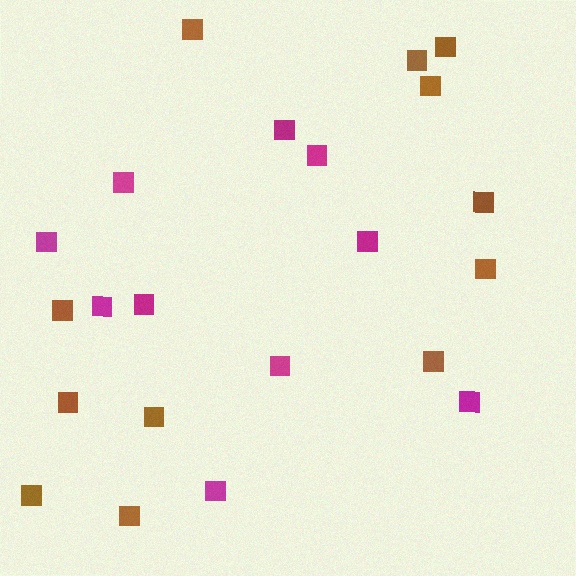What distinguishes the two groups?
There are 2 groups: one group of brown squares (12) and one group of magenta squares (10).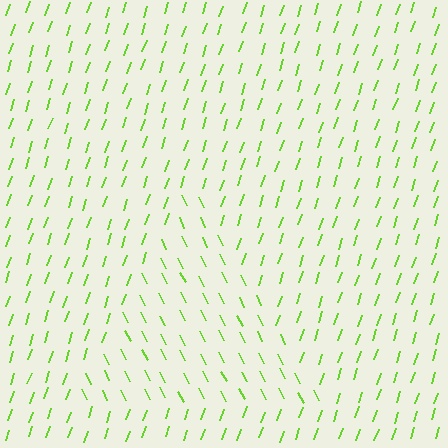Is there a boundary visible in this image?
Yes, there is a texture boundary formed by a change in line orientation.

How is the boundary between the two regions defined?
The boundary is defined purely by a change in line orientation (approximately 45 degrees difference). All lines are the same color and thickness.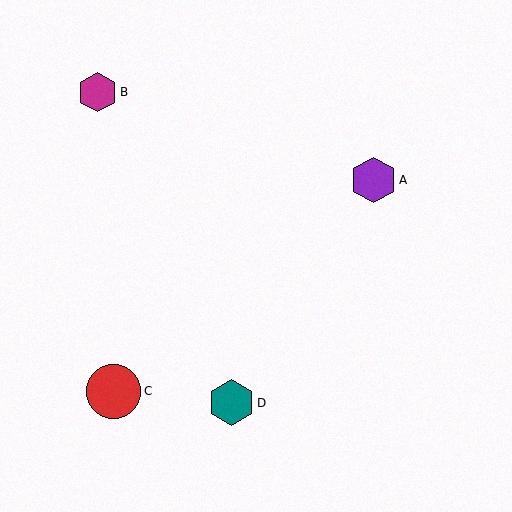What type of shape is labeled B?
Shape B is a magenta hexagon.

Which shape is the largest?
The red circle (labeled C) is the largest.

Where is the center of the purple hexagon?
The center of the purple hexagon is at (373, 180).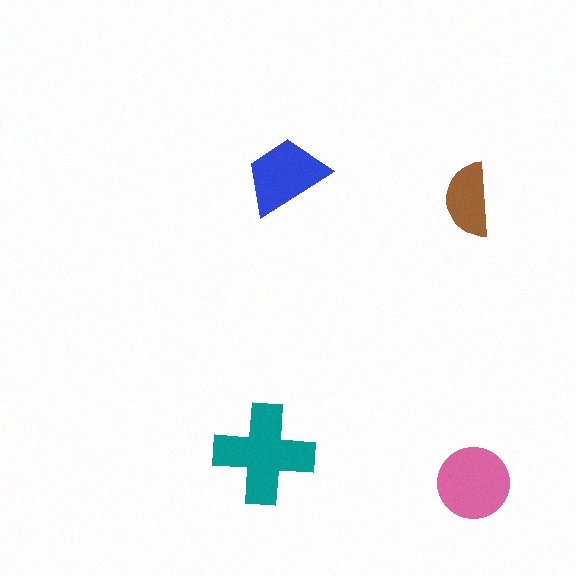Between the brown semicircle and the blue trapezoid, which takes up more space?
The blue trapezoid.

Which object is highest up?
The blue trapezoid is topmost.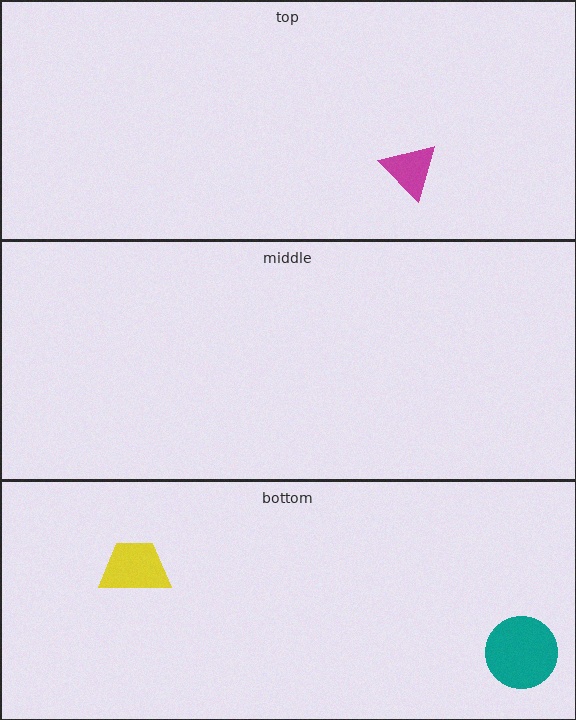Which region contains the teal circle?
The bottom region.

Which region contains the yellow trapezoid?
The bottom region.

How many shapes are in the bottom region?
2.